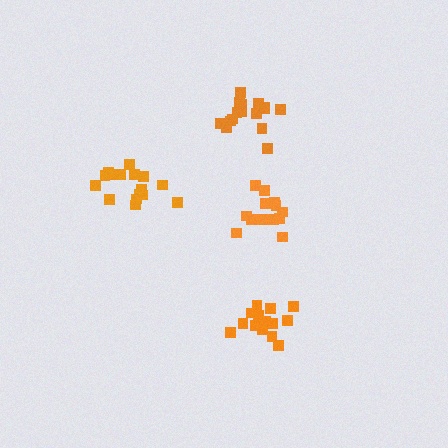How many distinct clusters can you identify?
There are 4 distinct clusters.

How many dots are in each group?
Group 1: 13 dots, Group 2: 16 dots, Group 3: 16 dots, Group 4: 14 dots (59 total).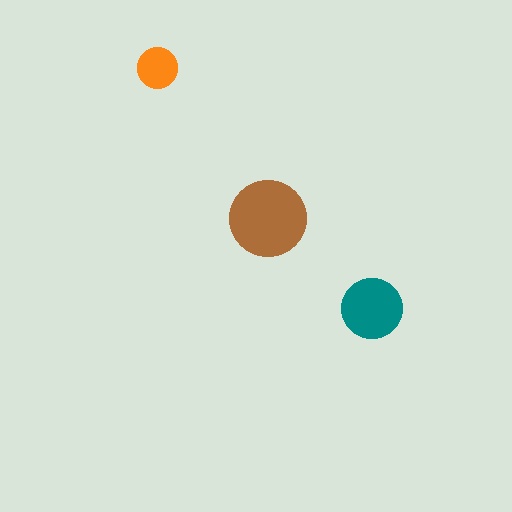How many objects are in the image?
There are 3 objects in the image.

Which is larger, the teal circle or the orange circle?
The teal one.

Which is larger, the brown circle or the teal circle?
The brown one.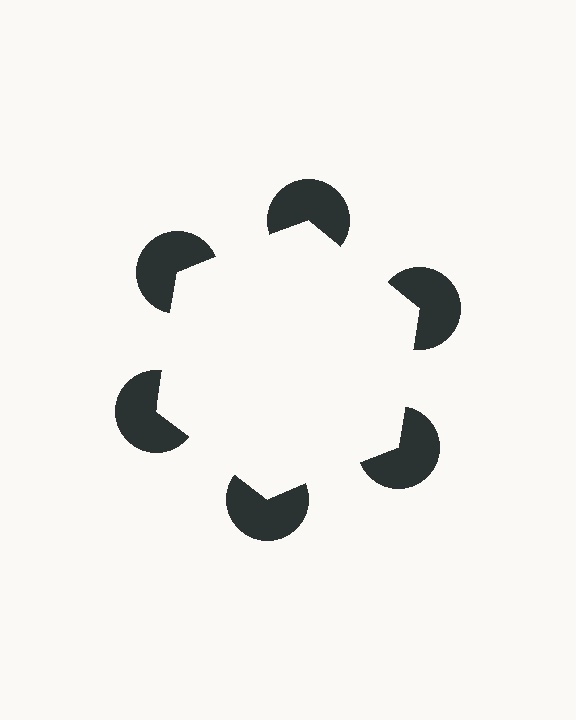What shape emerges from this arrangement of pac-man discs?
An illusory hexagon — its edges are inferred from the aligned wedge cuts in the pac-man discs, not physically drawn.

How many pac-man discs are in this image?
There are 6 — one at each vertex of the illusory hexagon.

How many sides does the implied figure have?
6 sides.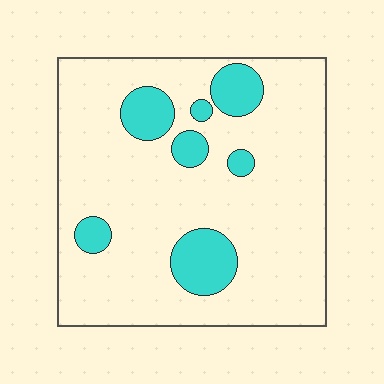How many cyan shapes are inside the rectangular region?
7.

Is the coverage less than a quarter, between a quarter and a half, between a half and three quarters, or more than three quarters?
Less than a quarter.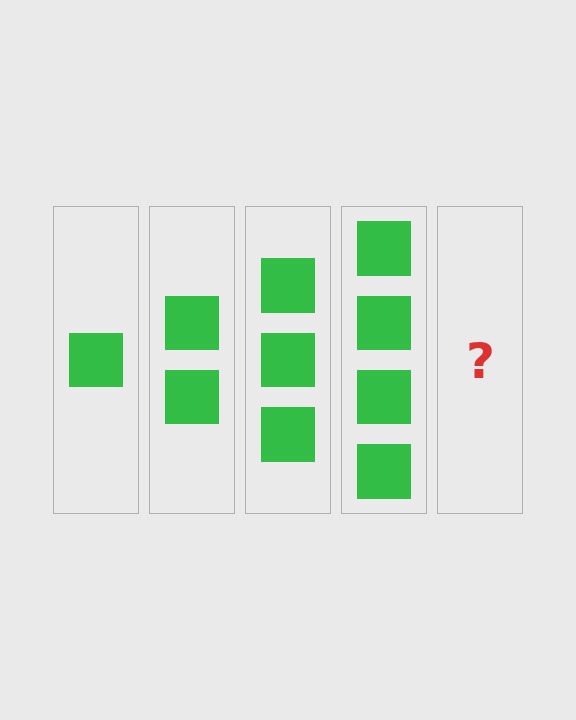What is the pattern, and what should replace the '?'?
The pattern is that each step adds one more square. The '?' should be 5 squares.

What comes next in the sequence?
The next element should be 5 squares.